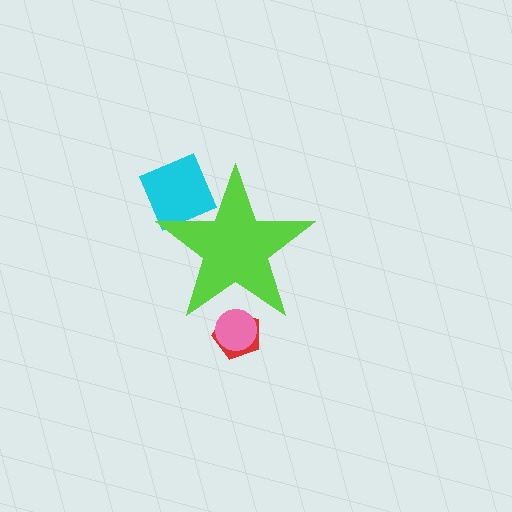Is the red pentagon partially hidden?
Yes, the red pentagon is partially hidden behind the lime star.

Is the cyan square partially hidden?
Yes, the cyan square is partially hidden behind the lime star.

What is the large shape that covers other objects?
A lime star.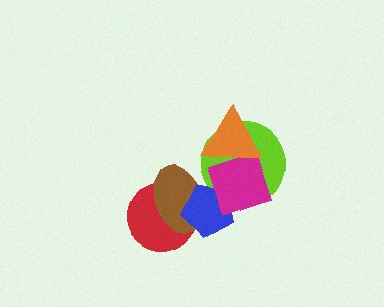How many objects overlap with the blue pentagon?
4 objects overlap with the blue pentagon.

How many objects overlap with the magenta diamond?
4 objects overlap with the magenta diamond.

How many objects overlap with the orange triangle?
2 objects overlap with the orange triangle.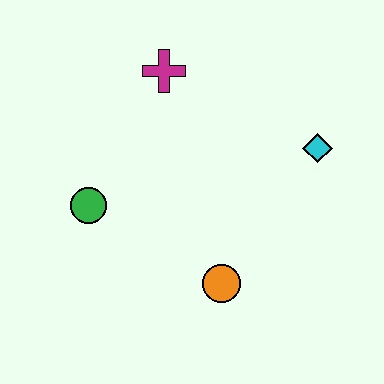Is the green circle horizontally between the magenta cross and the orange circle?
No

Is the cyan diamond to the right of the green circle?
Yes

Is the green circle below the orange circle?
No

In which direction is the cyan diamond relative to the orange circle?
The cyan diamond is above the orange circle.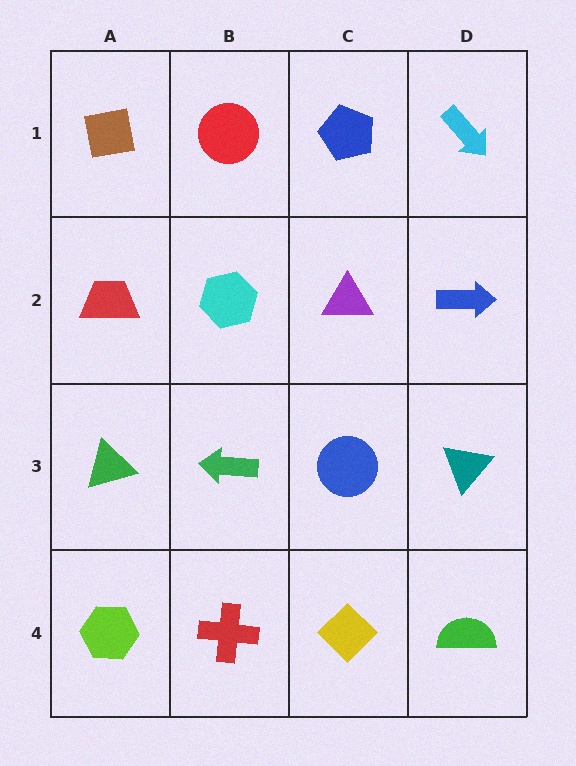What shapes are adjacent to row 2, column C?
A blue pentagon (row 1, column C), a blue circle (row 3, column C), a cyan hexagon (row 2, column B), a blue arrow (row 2, column D).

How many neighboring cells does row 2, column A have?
3.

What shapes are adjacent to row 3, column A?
A red trapezoid (row 2, column A), a lime hexagon (row 4, column A), a green arrow (row 3, column B).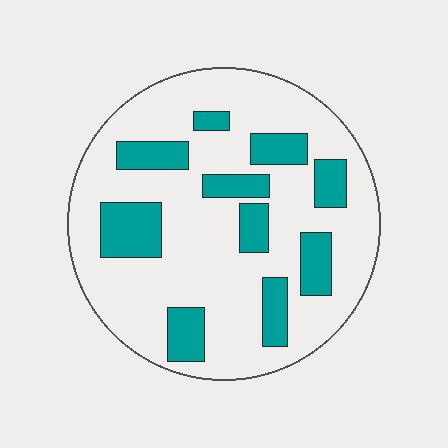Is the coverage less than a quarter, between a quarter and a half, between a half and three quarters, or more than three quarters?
Less than a quarter.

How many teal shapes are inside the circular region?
10.